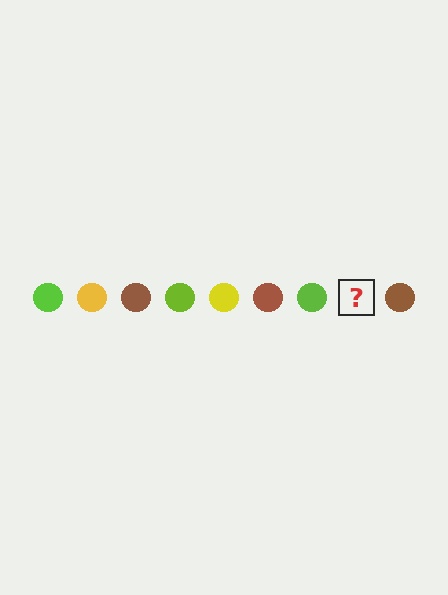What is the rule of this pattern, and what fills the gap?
The rule is that the pattern cycles through lime, yellow, brown circles. The gap should be filled with a yellow circle.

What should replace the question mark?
The question mark should be replaced with a yellow circle.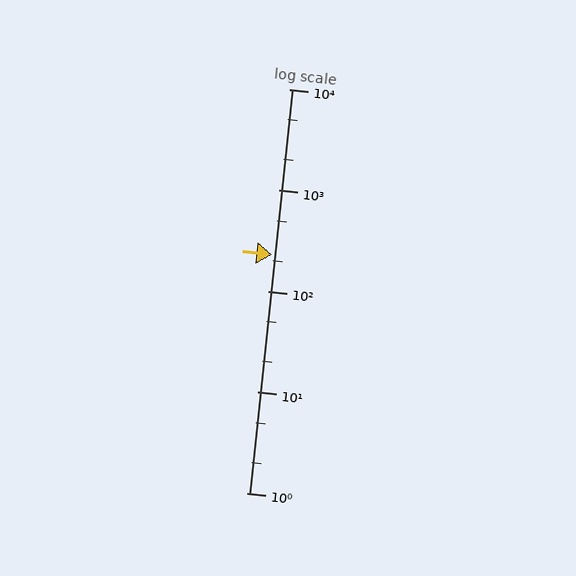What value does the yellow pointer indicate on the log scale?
The pointer indicates approximately 230.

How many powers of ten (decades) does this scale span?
The scale spans 4 decades, from 1 to 10000.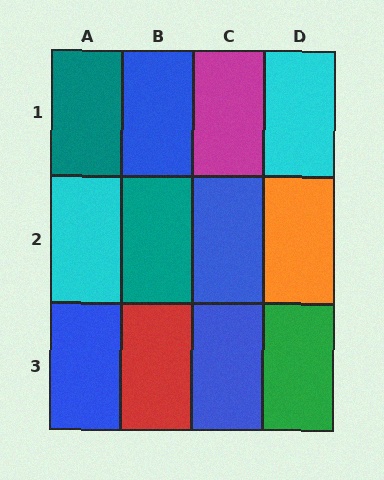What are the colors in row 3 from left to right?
Blue, red, blue, green.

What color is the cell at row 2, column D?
Orange.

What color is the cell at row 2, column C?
Blue.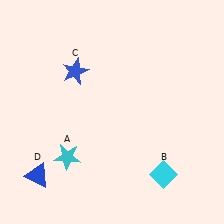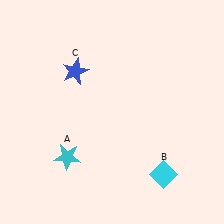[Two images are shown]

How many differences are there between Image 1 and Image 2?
There is 1 difference between the two images.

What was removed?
The blue triangle (D) was removed in Image 2.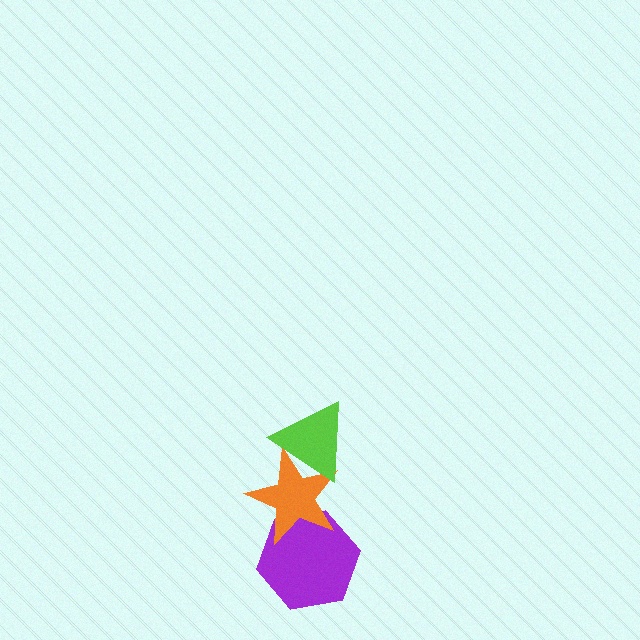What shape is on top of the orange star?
The lime triangle is on top of the orange star.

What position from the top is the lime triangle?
The lime triangle is 1st from the top.